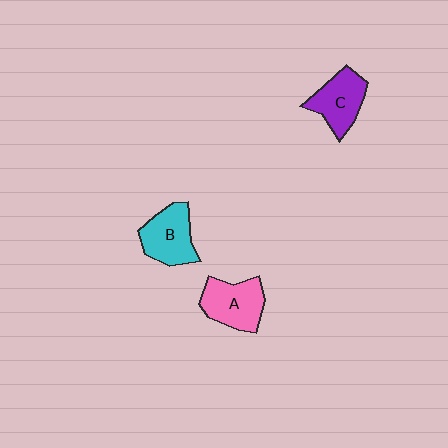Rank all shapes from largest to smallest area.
From largest to smallest: A (pink), B (cyan), C (purple).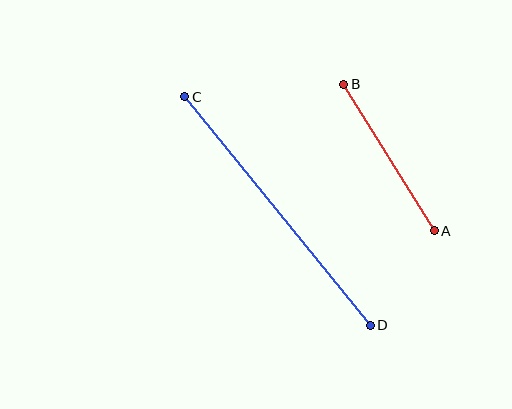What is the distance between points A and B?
The distance is approximately 172 pixels.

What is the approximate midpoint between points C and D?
The midpoint is at approximately (277, 211) pixels.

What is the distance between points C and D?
The distance is approximately 294 pixels.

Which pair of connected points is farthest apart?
Points C and D are farthest apart.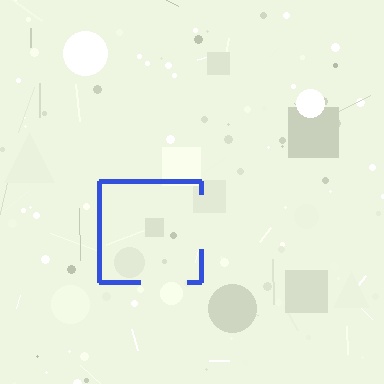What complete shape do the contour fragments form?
The contour fragments form a square.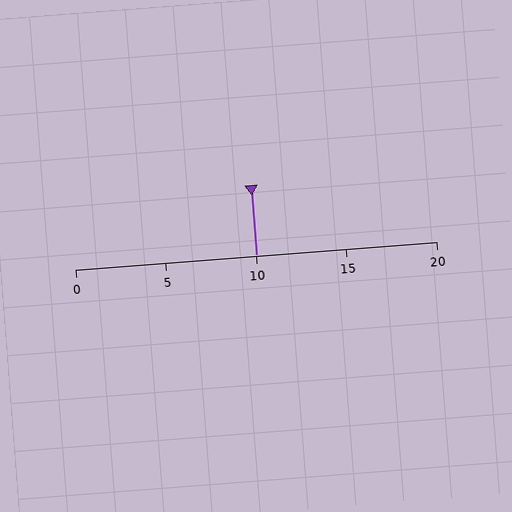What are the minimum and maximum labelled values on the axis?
The axis runs from 0 to 20.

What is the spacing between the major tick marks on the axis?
The major ticks are spaced 5 apart.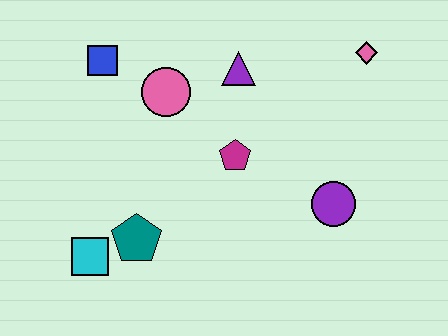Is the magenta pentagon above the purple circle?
Yes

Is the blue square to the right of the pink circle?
No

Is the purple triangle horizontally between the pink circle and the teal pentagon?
No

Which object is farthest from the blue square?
The purple circle is farthest from the blue square.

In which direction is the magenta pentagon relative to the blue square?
The magenta pentagon is to the right of the blue square.